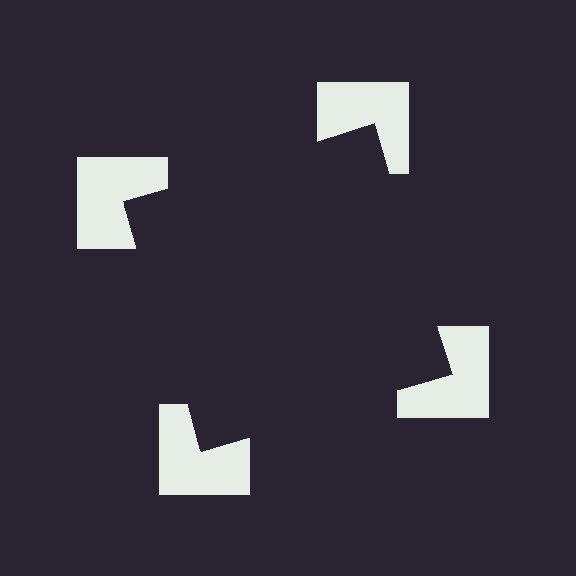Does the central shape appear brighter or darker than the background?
It typically appears slightly darker than the background, even though no actual brightness change is drawn.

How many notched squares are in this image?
There are 4 — one at each vertex of the illusory square.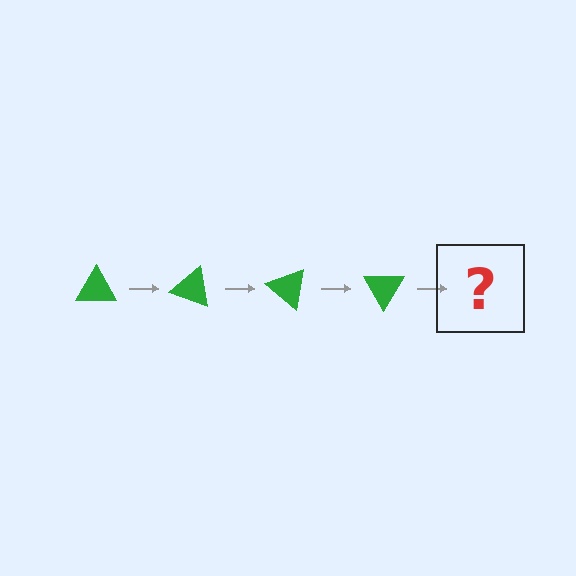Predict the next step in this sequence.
The next step is a green triangle rotated 80 degrees.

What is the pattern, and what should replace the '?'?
The pattern is that the triangle rotates 20 degrees each step. The '?' should be a green triangle rotated 80 degrees.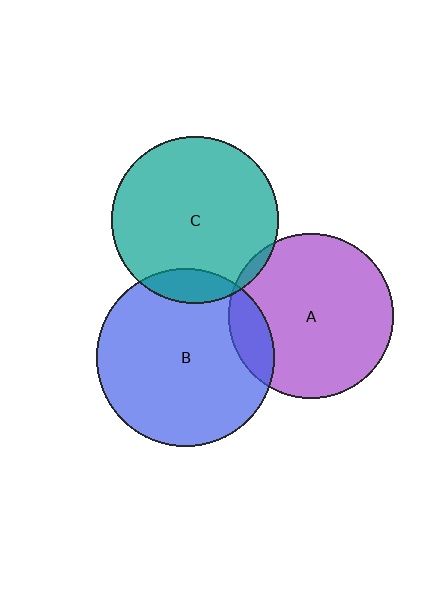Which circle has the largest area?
Circle B (blue).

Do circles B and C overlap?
Yes.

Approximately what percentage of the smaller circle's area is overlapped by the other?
Approximately 10%.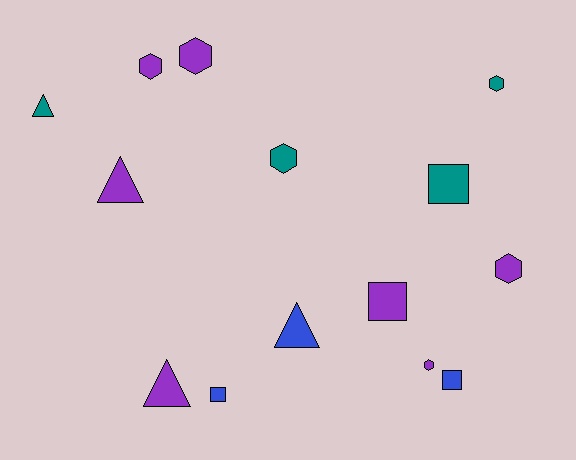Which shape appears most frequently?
Hexagon, with 6 objects.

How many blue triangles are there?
There is 1 blue triangle.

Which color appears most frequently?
Purple, with 7 objects.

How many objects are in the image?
There are 14 objects.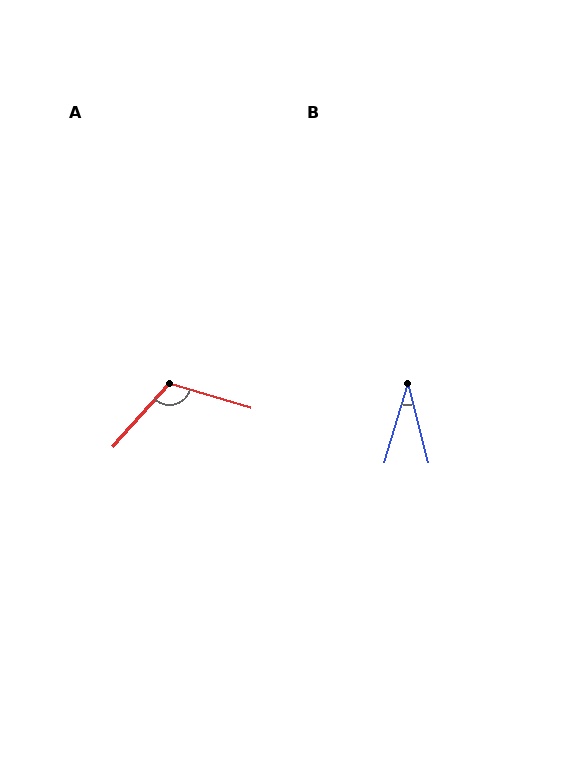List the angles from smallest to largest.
B (31°), A (115°).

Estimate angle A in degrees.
Approximately 115 degrees.